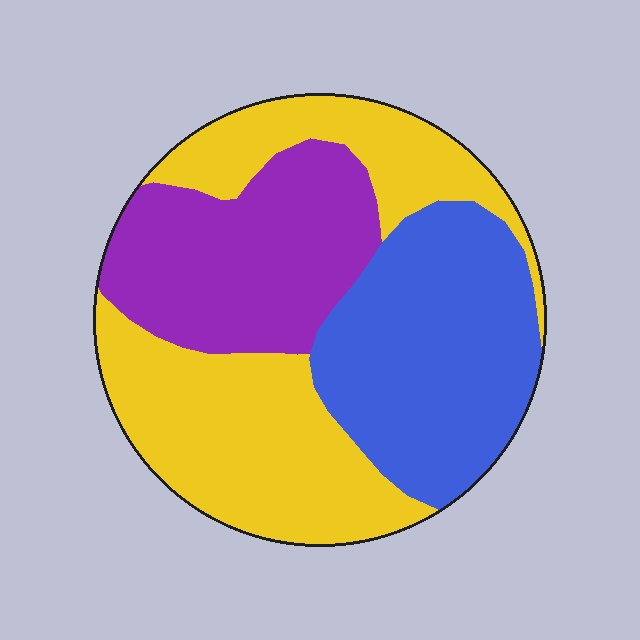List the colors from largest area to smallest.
From largest to smallest: yellow, blue, purple.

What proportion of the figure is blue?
Blue covers roughly 30% of the figure.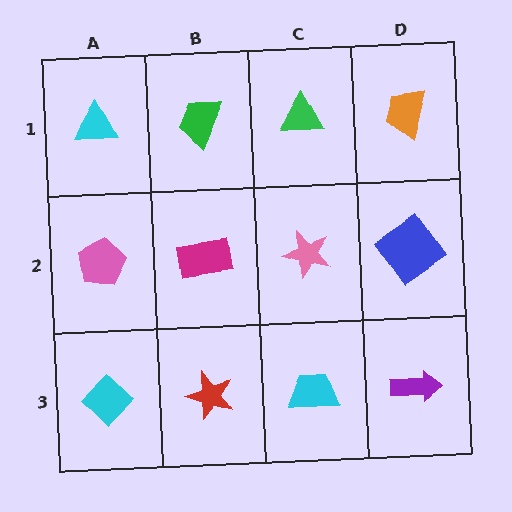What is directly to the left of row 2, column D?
A pink star.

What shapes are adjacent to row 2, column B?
A green trapezoid (row 1, column B), a red star (row 3, column B), a pink pentagon (row 2, column A), a pink star (row 2, column C).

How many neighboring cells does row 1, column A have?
2.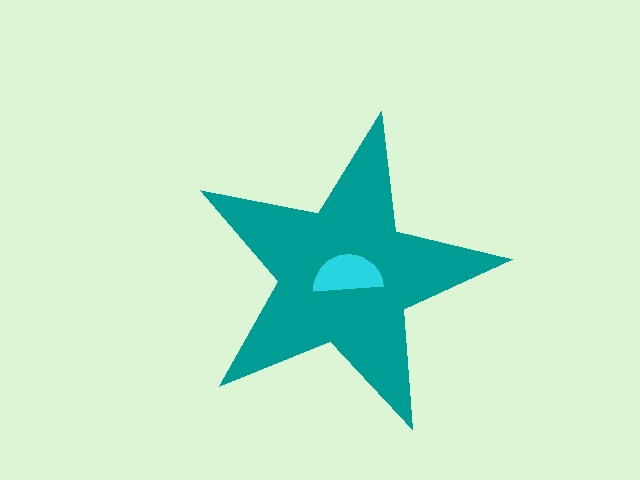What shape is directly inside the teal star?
The cyan semicircle.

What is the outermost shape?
The teal star.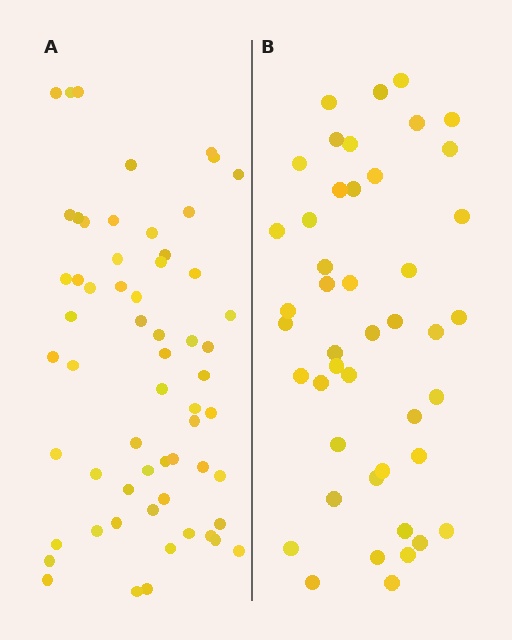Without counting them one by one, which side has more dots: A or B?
Region A (the left region) has more dots.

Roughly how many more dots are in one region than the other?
Region A has approximately 15 more dots than region B.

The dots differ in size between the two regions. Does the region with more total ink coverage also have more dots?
No. Region B has more total ink coverage because its dots are larger, but region A actually contains more individual dots. Total area can be misleading — the number of items is what matters here.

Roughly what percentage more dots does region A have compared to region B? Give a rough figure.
About 35% more.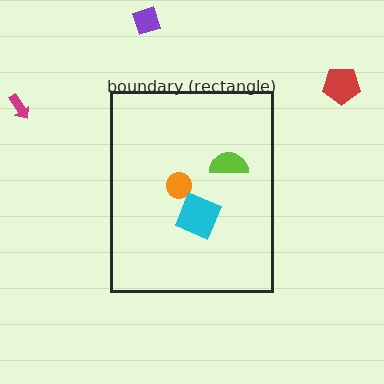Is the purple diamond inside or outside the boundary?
Outside.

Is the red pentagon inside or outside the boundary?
Outside.